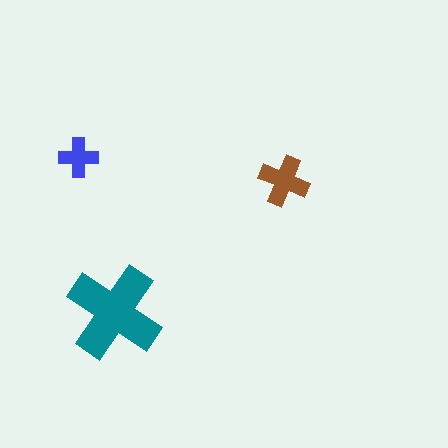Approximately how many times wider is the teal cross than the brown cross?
About 2 times wider.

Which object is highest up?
The blue cross is topmost.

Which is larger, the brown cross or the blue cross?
The brown one.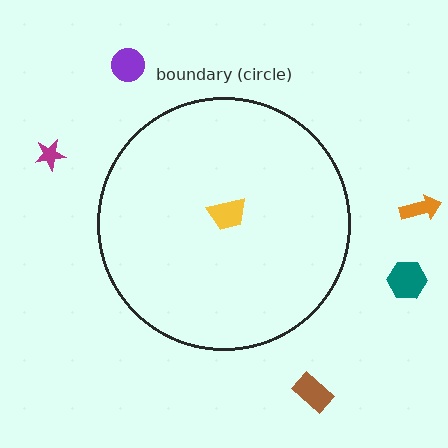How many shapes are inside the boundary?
1 inside, 5 outside.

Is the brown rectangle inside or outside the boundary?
Outside.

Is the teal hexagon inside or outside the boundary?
Outside.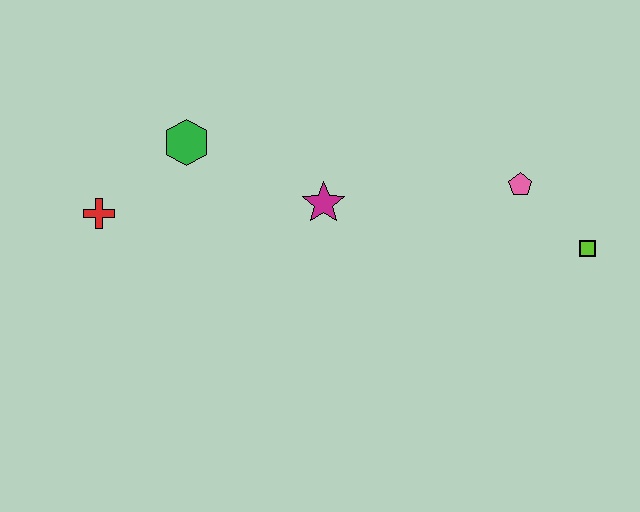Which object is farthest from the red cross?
The lime square is farthest from the red cross.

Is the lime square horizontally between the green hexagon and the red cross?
No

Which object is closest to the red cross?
The green hexagon is closest to the red cross.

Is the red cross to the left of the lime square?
Yes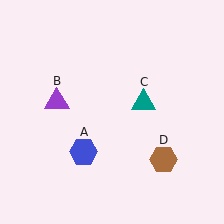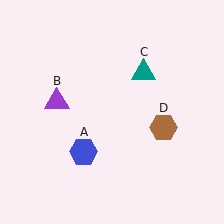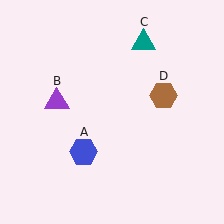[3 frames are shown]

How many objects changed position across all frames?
2 objects changed position: teal triangle (object C), brown hexagon (object D).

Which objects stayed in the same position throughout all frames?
Blue hexagon (object A) and purple triangle (object B) remained stationary.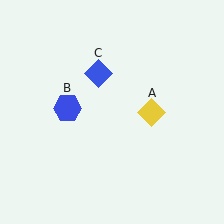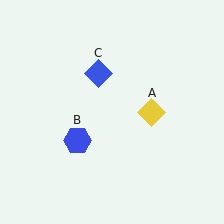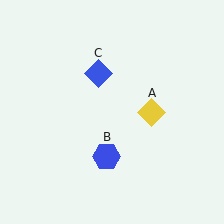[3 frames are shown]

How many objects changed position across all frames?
1 object changed position: blue hexagon (object B).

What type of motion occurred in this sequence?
The blue hexagon (object B) rotated counterclockwise around the center of the scene.